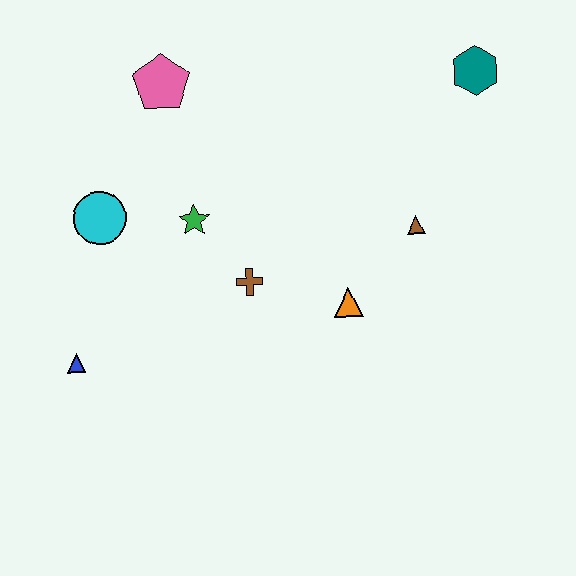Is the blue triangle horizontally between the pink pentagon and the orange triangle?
No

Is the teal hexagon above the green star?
Yes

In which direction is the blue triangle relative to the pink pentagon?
The blue triangle is below the pink pentagon.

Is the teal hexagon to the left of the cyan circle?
No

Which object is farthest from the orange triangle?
The pink pentagon is farthest from the orange triangle.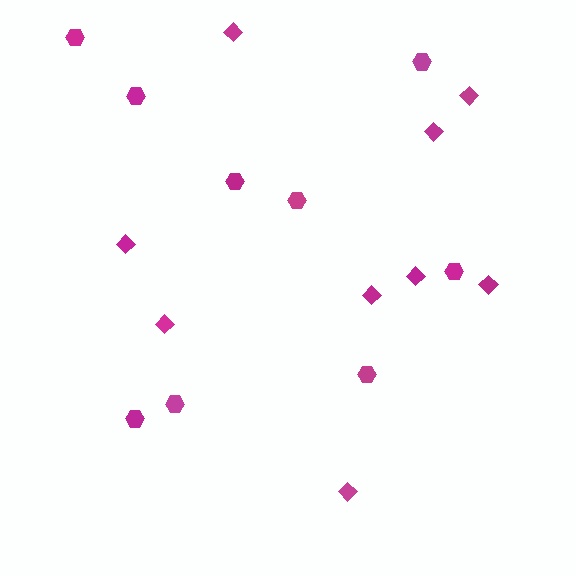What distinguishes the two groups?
There are 2 groups: one group of diamonds (9) and one group of hexagons (9).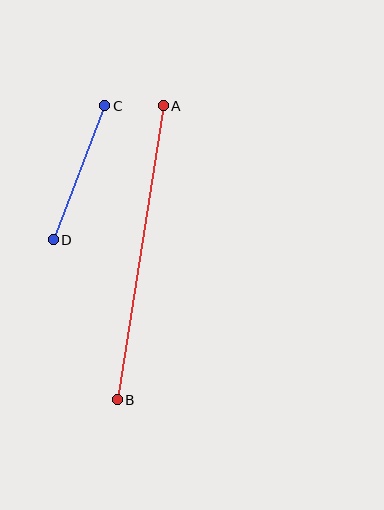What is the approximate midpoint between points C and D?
The midpoint is at approximately (79, 173) pixels.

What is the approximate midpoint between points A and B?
The midpoint is at approximately (140, 253) pixels.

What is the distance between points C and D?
The distance is approximately 144 pixels.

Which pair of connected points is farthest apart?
Points A and B are farthest apart.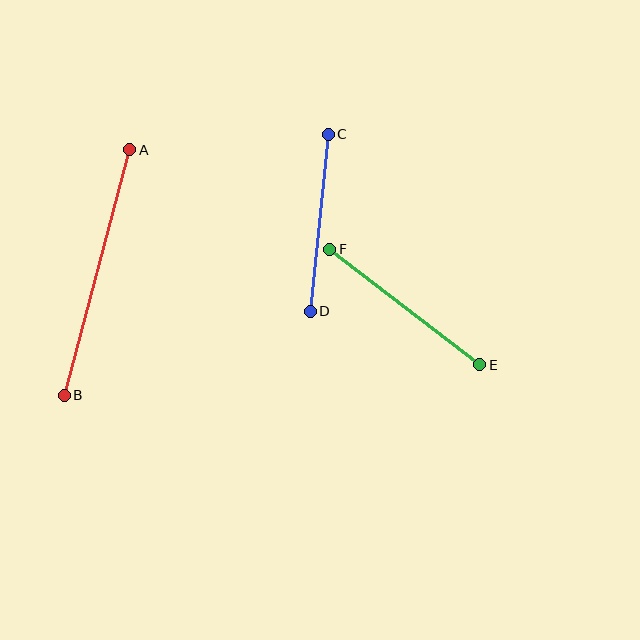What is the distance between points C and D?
The distance is approximately 178 pixels.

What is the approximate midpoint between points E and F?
The midpoint is at approximately (405, 307) pixels.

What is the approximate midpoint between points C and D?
The midpoint is at approximately (319, 223) pixels.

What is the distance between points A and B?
The distance is approximately 254 pixels.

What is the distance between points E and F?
The distance is approximately 189 pixels.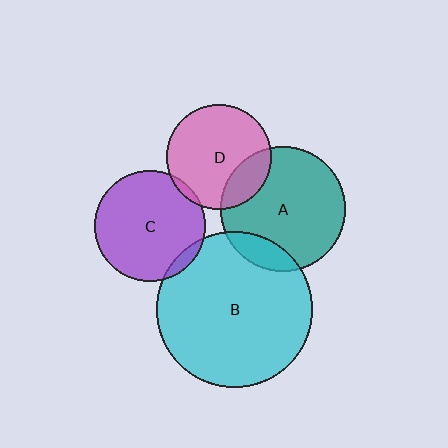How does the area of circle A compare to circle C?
Approximately 1.3 times.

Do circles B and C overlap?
Yes.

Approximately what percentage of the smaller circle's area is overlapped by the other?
Approximately 5%.